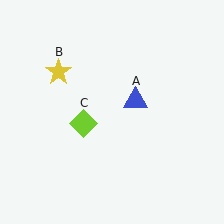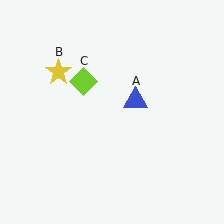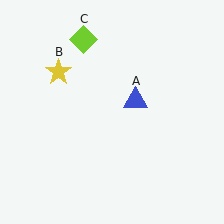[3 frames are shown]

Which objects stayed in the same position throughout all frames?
Blue triangle (object A) and yellow star (object B) remained stationary.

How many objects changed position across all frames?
1 object changed position: lime diamond (object C).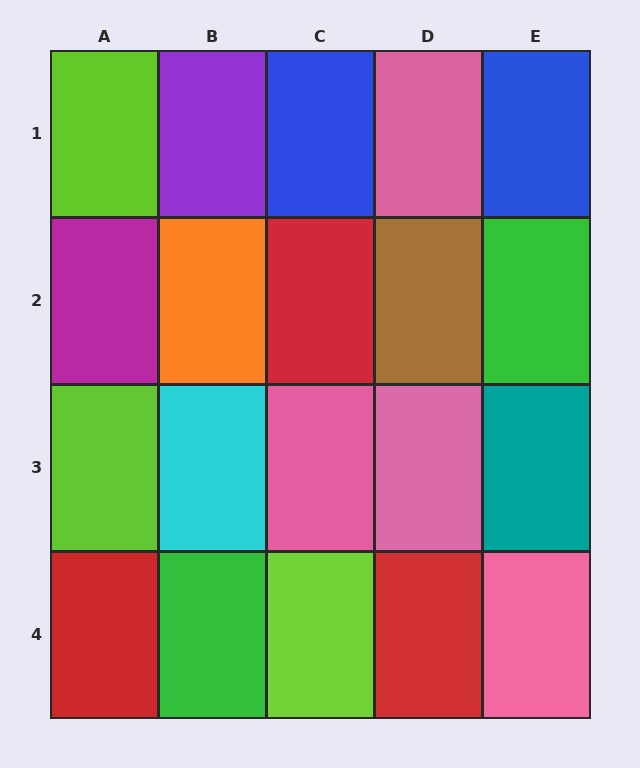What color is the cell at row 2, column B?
Orange.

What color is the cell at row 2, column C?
Red.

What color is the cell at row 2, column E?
Green.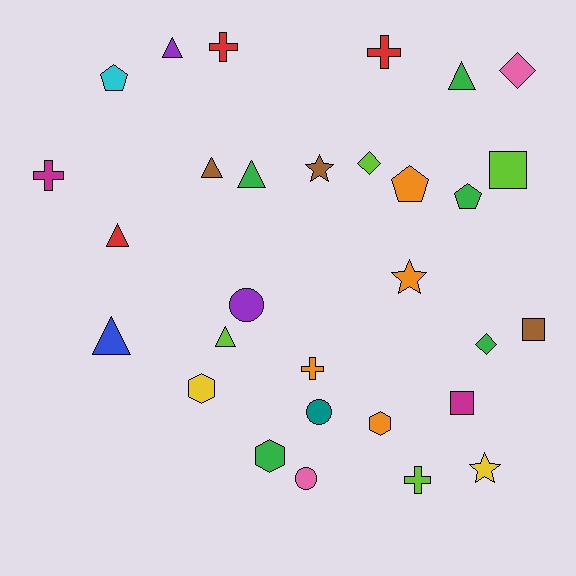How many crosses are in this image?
There are 5 crosses.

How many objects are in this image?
There are 30 objects.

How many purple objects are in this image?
There are 2 purple objects.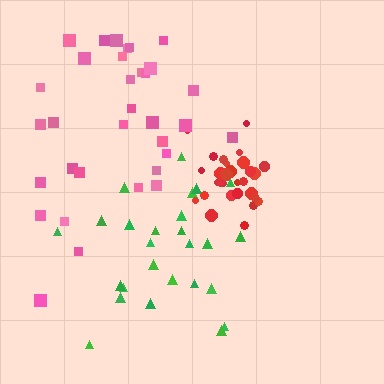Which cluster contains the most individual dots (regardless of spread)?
Pink (33).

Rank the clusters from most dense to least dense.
red, green, pink.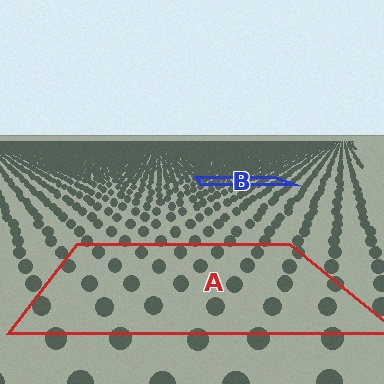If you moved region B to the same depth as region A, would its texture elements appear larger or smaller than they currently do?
They would appear larger. At a closer depth, the same texture elements are projected at a bigger on-screen size.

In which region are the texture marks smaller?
The texture marks are smaller in region B, because it is farther away.